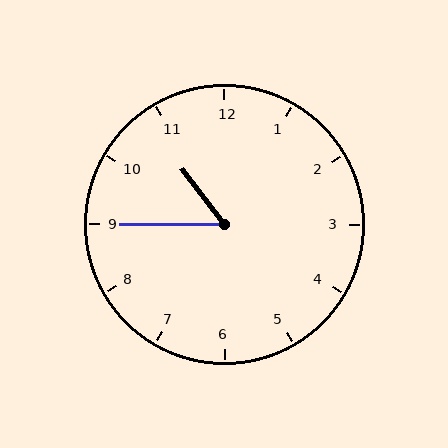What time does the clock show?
10:45.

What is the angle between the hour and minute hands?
Approximately 52 degrees.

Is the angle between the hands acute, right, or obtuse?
It is acute.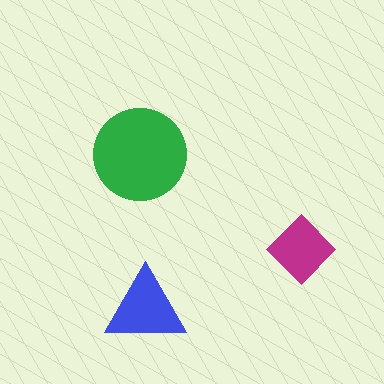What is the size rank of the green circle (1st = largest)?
1st.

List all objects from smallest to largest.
The magenta diamond, the blue triangle, the green circle.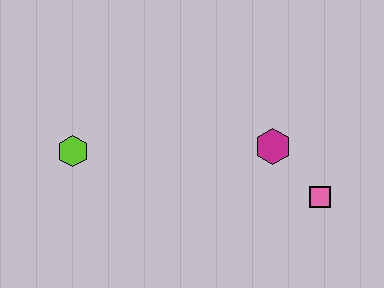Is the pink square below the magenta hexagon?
Yes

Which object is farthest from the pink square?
The lime hexagon is farthest from the pink square.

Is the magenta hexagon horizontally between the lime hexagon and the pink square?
Yes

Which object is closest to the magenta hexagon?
The pink square is closest to the magenta hexagon.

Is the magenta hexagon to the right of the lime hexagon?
Yes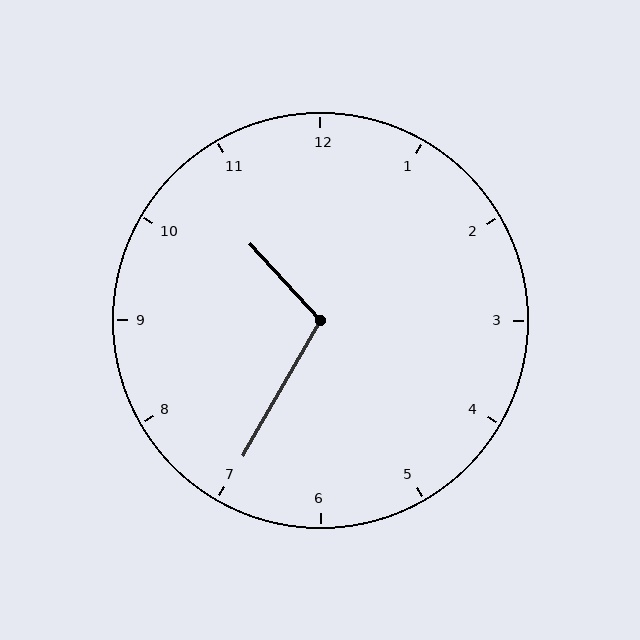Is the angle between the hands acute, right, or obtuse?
It is obtuse.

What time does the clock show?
10:35.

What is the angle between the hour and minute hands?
Approximately 108 degrees.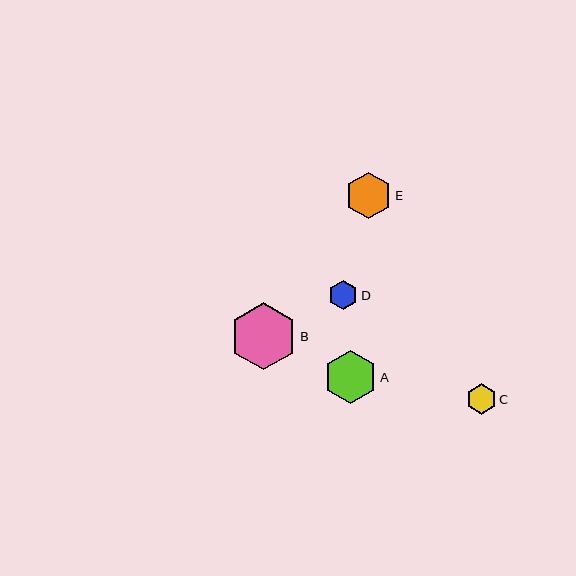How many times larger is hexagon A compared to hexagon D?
Hexagon A is approximately 1.8 times the size of hexagon D.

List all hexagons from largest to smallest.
From largest to smallest: B, A, E, C, D.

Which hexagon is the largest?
Hexagon B is the largest with a size of approximately 67 pixels.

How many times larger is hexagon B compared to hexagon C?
Hexagon B is approximately 2.2 times the size of hexagon C.